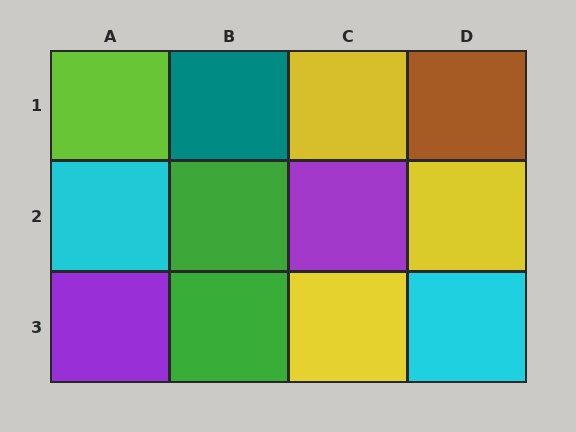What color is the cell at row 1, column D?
Brown.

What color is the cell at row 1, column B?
Teal.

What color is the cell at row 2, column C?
Purple.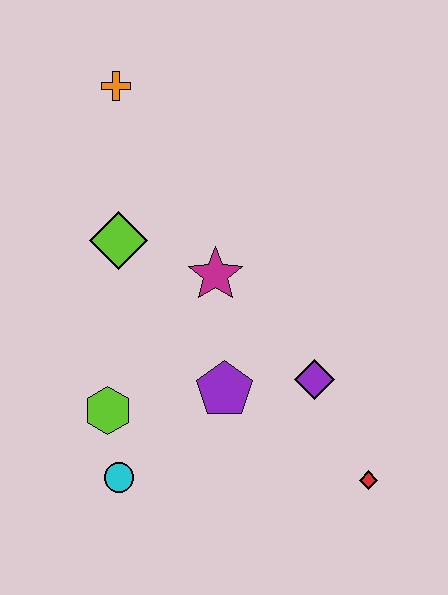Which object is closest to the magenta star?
The lime diamond is closest to the magenta star.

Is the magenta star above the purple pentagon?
Yes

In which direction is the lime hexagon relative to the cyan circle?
The lime hexagon is above the cyan circle.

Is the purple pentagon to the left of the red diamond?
Yes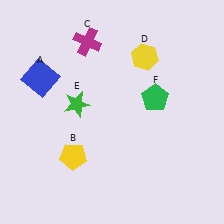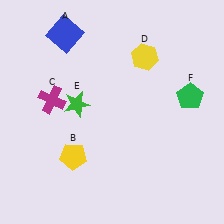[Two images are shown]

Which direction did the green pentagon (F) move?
The green pentagon (F) moved right.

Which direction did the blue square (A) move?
The blue square (A) moved up.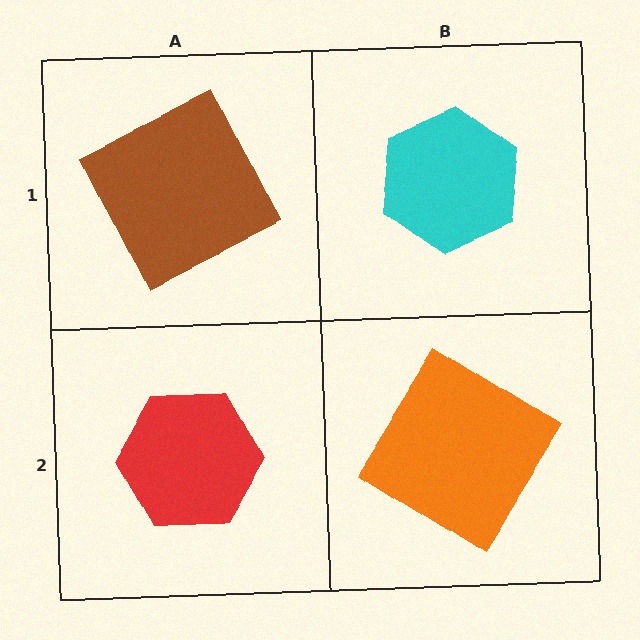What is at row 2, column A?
A red hexagon.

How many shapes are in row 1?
2 shapes.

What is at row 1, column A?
A brown square.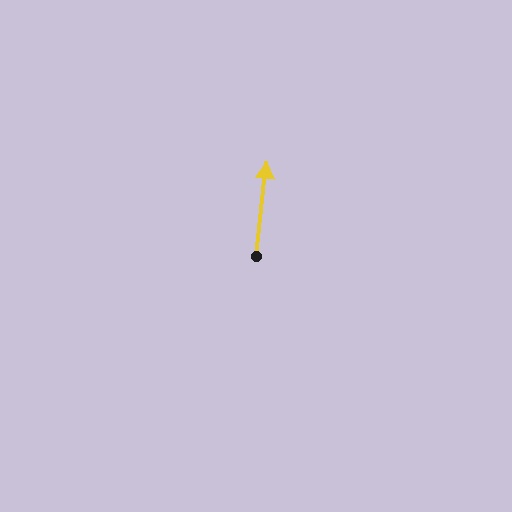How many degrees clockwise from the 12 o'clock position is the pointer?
Approximately 7 degrees.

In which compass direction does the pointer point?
North.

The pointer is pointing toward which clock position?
Roughly 12 o'clock.